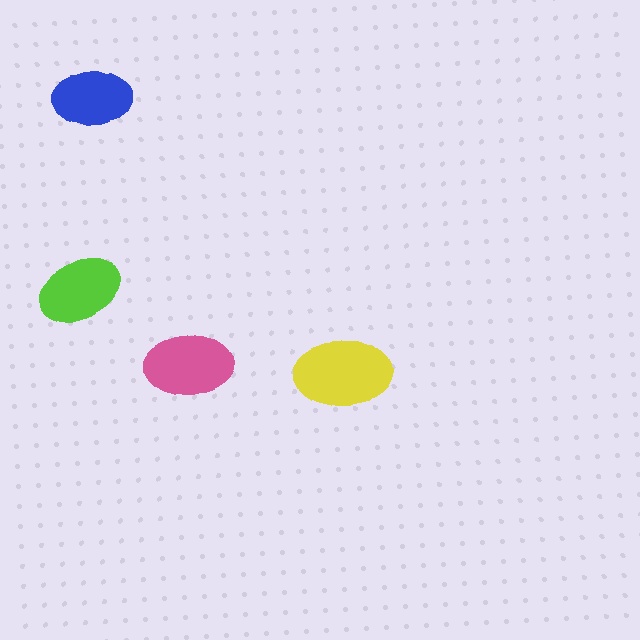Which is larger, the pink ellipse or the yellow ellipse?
The yellow one.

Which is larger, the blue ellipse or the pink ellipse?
The pink one.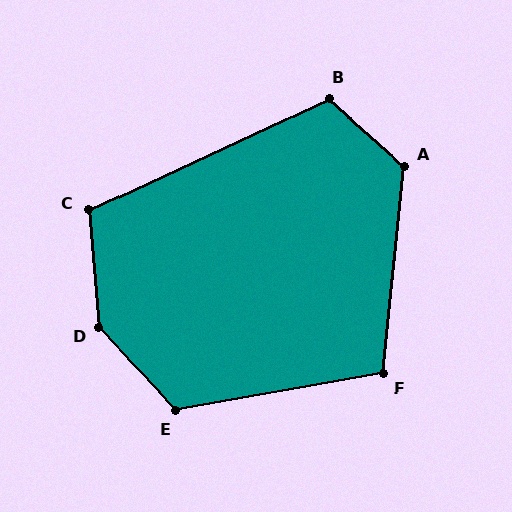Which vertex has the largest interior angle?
D, at approximately 141 degrees.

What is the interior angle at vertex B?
Approximately 113 degrees (obtuse).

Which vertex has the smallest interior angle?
F, at approximately 106 degrees.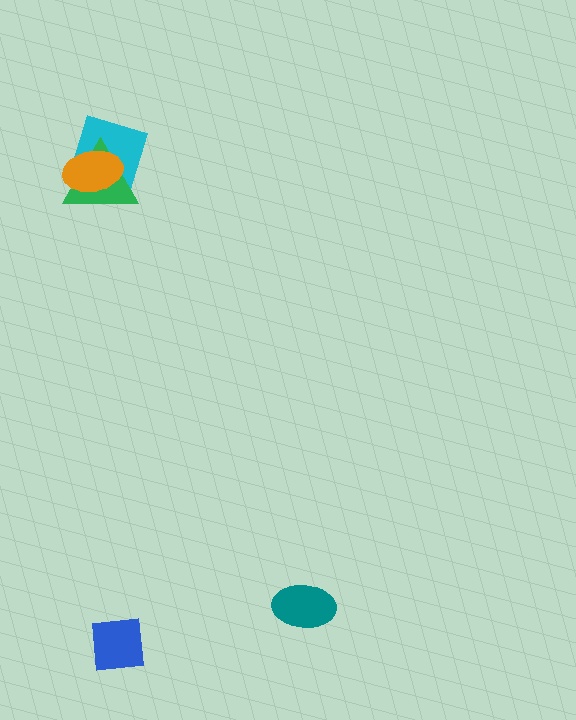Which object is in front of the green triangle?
The orange ellipse is in front of the green triangle.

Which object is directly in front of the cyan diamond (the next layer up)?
The green triangle is directly in front of the cyan diamond.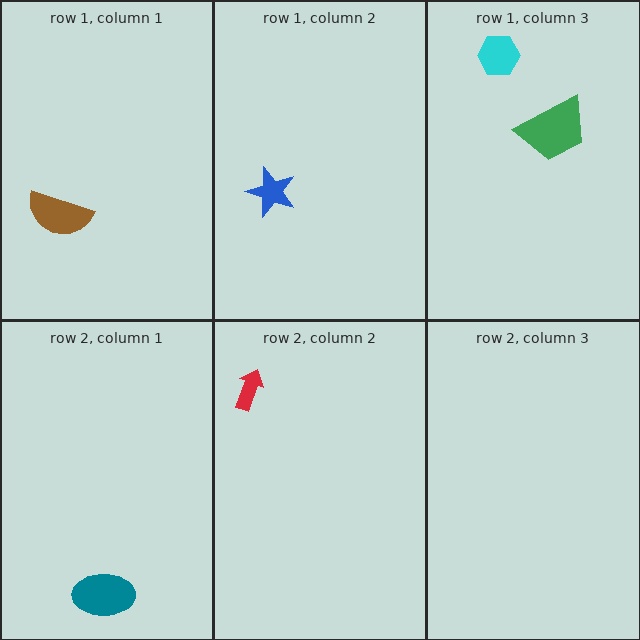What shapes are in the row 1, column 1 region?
The brown semicircle.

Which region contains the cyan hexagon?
The row 1, column 3 region.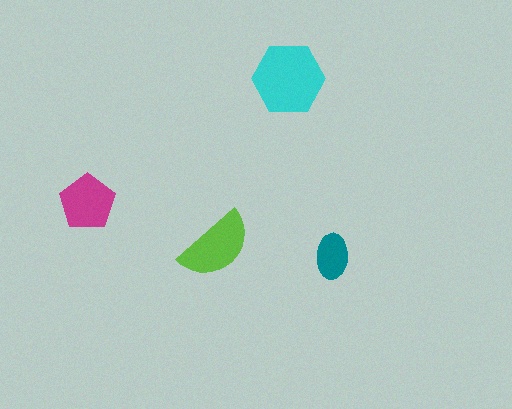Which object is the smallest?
The teal ellipse.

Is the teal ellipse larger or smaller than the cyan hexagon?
Smaller.